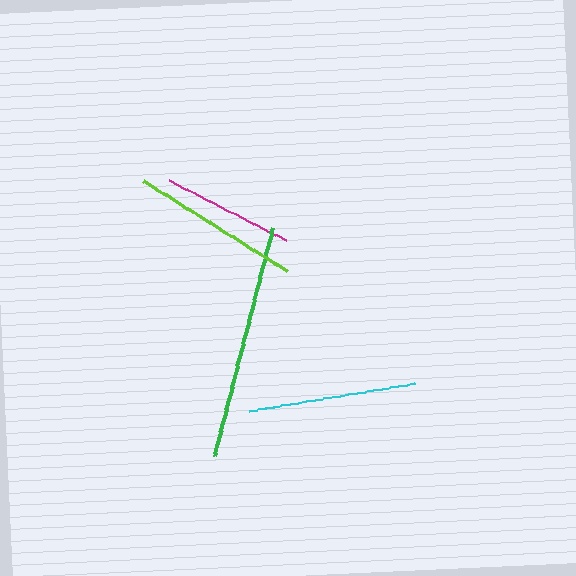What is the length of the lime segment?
The lime segment is approximately 171 pixels long.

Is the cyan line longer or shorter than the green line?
The green line is longer than the cyan line.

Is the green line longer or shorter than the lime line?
The green line is longer than the lime line.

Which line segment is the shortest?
The magenta line is the shortest at approximately 131 pixels.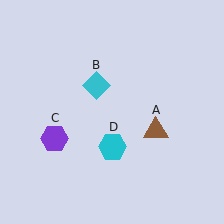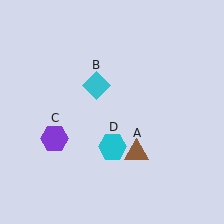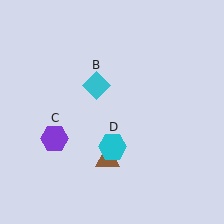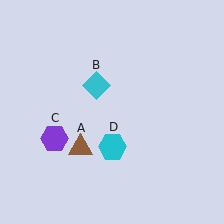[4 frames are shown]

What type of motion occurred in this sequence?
The brown triangle (object A) rotated clockwise around the center of the scene.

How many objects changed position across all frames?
1 object changed position: brown triangle (object A).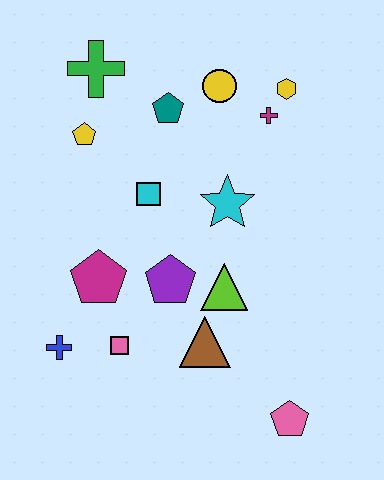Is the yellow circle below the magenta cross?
No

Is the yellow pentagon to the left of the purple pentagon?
Yes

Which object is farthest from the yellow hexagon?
The blue cross is farthest from the yellow hexagon.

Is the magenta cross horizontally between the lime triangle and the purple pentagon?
No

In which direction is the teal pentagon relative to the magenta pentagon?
The teal pentagon is above the magenta pentagon.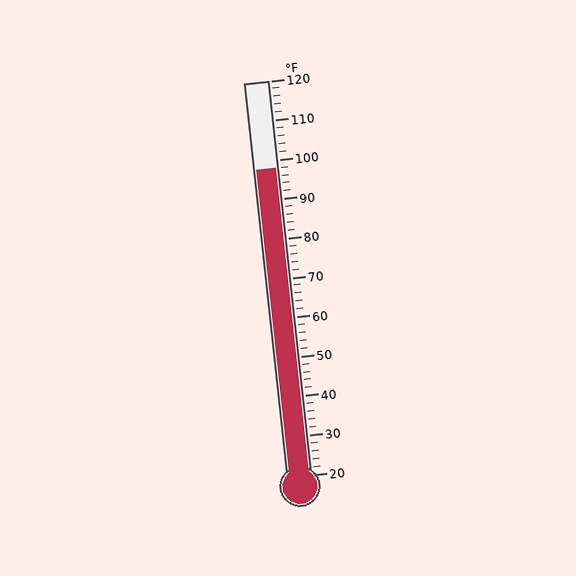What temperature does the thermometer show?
The thermometer shows approximately 98°F.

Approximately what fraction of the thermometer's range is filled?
The thermometer is filled to approximately 80% of its range.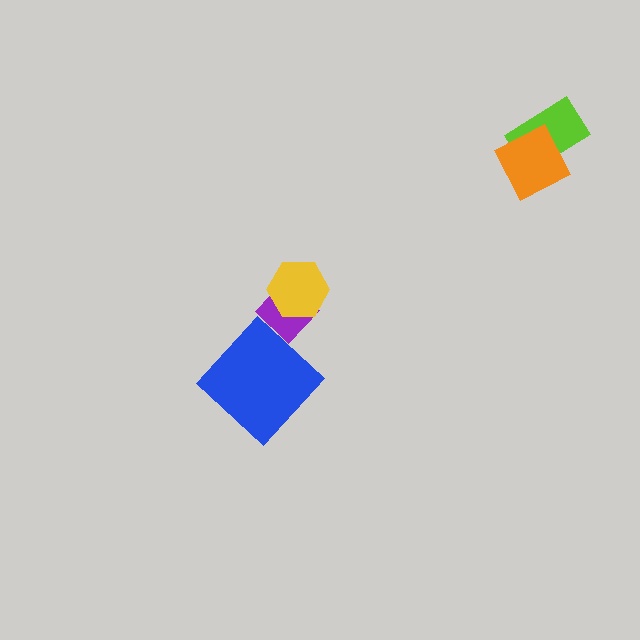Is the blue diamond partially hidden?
No, no other shape covers it.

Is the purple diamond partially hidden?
Yes, it is partially covered by another shape.